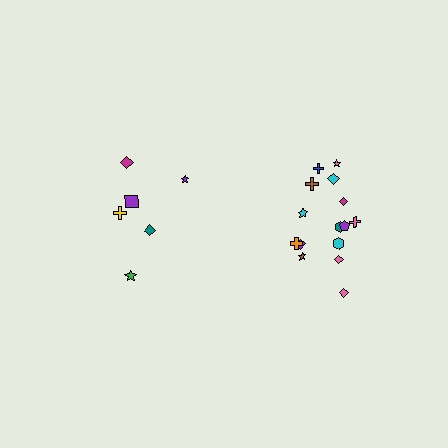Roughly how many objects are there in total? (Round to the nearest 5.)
Roughly 20 objects in total.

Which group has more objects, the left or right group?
The right group.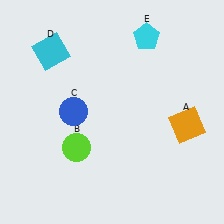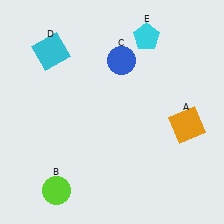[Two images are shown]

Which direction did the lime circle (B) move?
The lime circle (B) moved down.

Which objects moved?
The objects that moved are: the lime circle (B), the blue circle (C).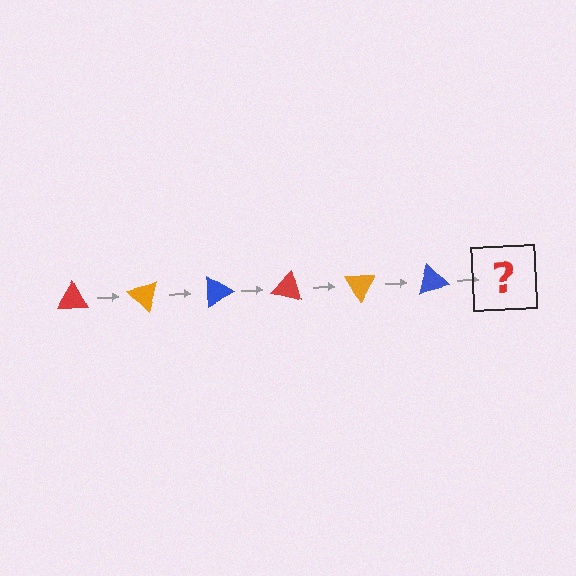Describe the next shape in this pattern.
It should be a red triangle, rotated 270 degrees from the start.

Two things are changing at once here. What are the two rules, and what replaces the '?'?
The two rules are that it rotates 45 degrees each step and the color cycles through red, orange, and blue. The '?' should be a red triangle, rotated 270 degrees from the start.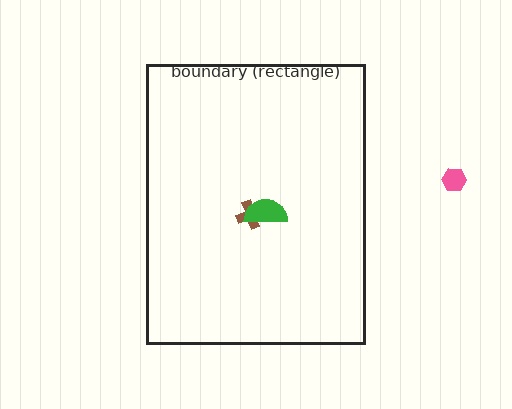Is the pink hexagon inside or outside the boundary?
Outside.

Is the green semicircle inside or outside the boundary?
Inside.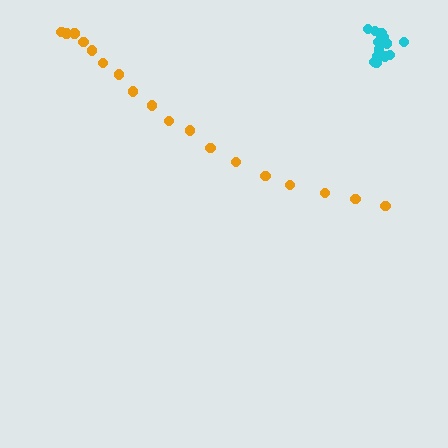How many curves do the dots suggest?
There are 2 distinct paths.